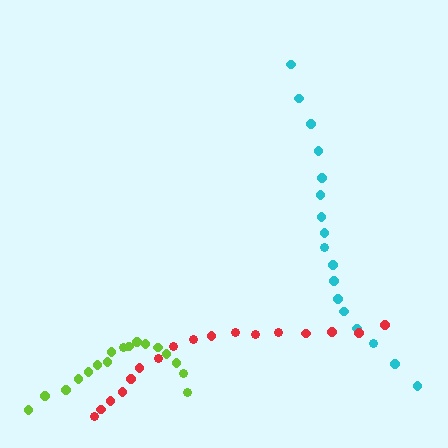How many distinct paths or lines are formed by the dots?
There are 3 distinct paths.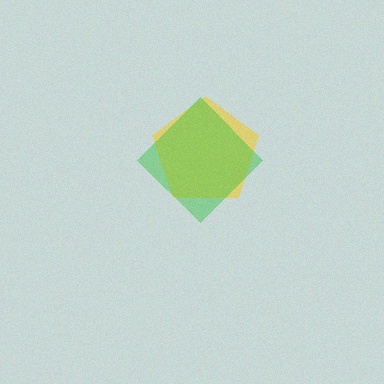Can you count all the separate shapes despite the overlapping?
Yes, there are 2 separate shapes.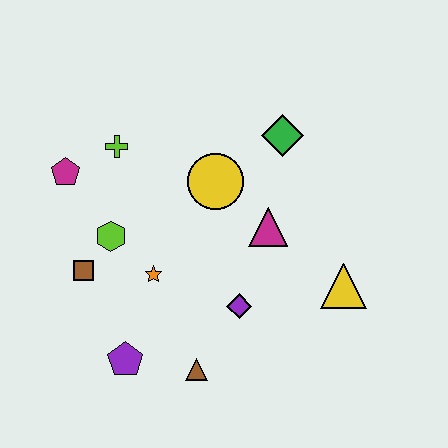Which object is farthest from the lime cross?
The yellow triangle is farthest from the lime cross.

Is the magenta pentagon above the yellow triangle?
Yes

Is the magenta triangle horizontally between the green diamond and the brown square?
Yes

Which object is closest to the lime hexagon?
The brown square is closest to the lime hexagon.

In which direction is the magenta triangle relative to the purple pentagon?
The magenta triangle is to the right of the purple pentagon.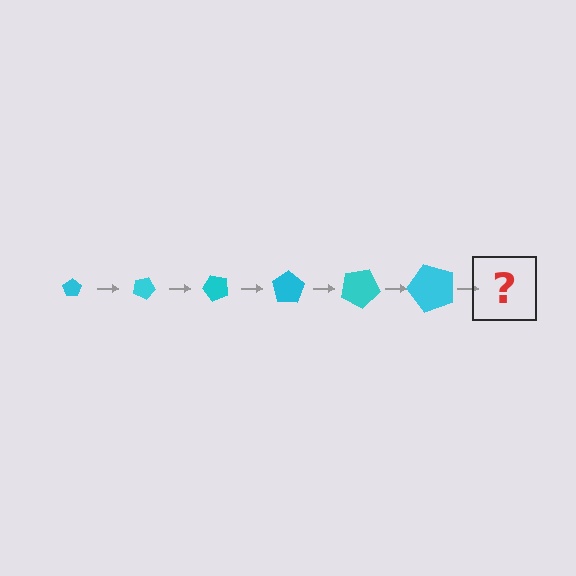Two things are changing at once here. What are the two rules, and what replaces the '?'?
The two rules are that the pentagon grows larger each step and it rotates 25 degrees each step. The '?' should be a pentagon, larger than the previous one and rotated 150 degrees from the start.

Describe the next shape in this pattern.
It should be a pentagon, larger than the previous one and rotated 150 degrees from the start.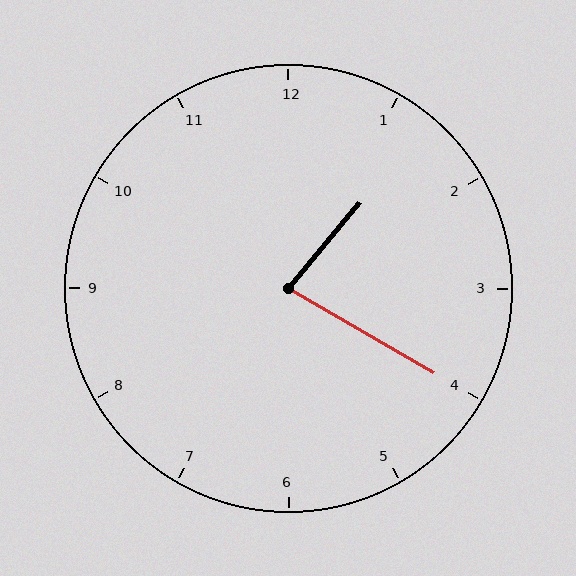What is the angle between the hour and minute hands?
Approximately 80 degrees.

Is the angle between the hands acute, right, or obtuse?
It is acute.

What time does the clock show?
1:20.